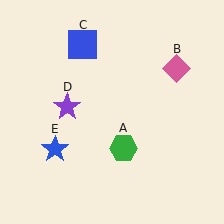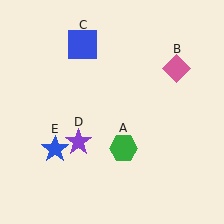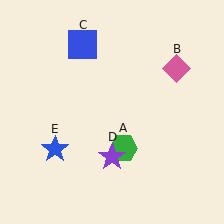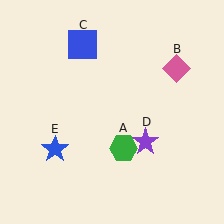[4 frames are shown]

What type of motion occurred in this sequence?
The purple star (object D) rotated counterclockwise around the center of the scene.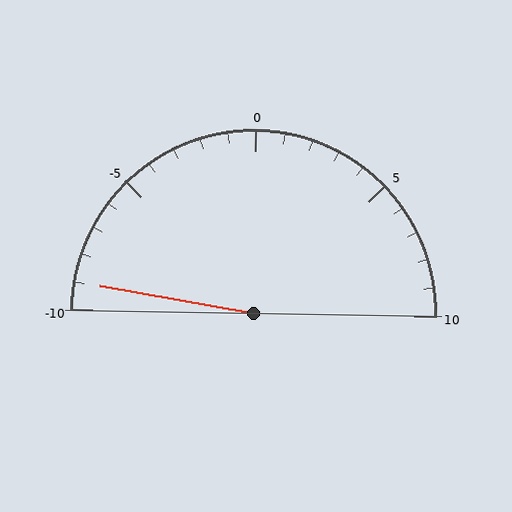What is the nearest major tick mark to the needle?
The nearest major tick mark is -10.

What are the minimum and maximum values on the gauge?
The gauge ranges from -10 to 10.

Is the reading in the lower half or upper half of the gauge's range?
The reading is in the lower half of the range (-10 to 10).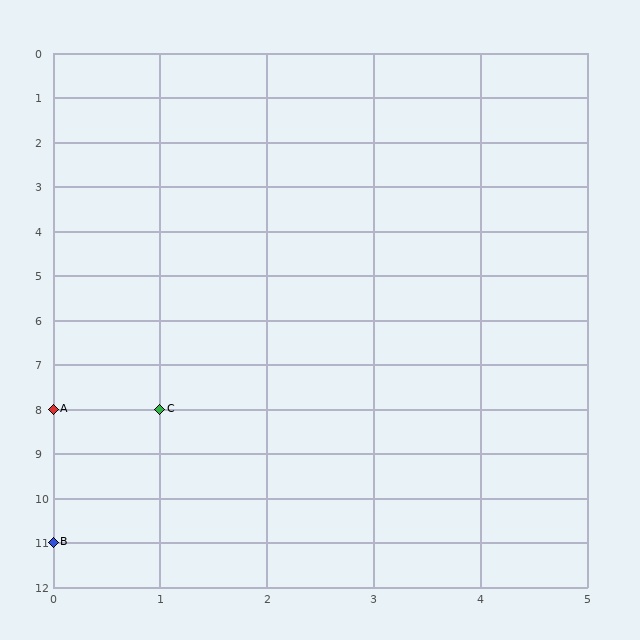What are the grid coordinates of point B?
Point B is at grid coordinates (0, 11).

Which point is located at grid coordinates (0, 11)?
Point B is at (0, 11).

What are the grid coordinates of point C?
Point C is at grid coordinates (1, 8).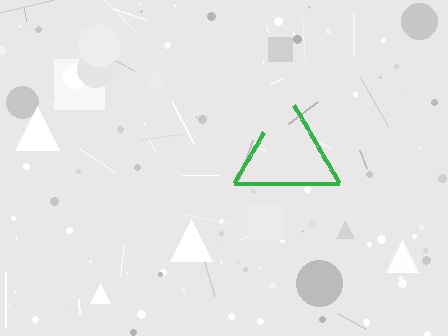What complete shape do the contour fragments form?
The contour fragments form a triangle.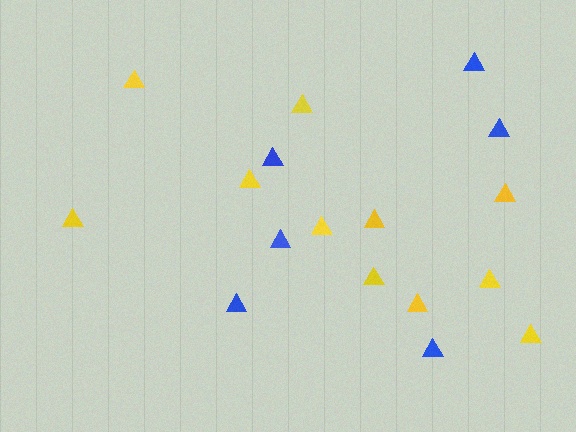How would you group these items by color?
There are 2 groups: one group of yellow triangles (11) and one group of blue triangles (6).